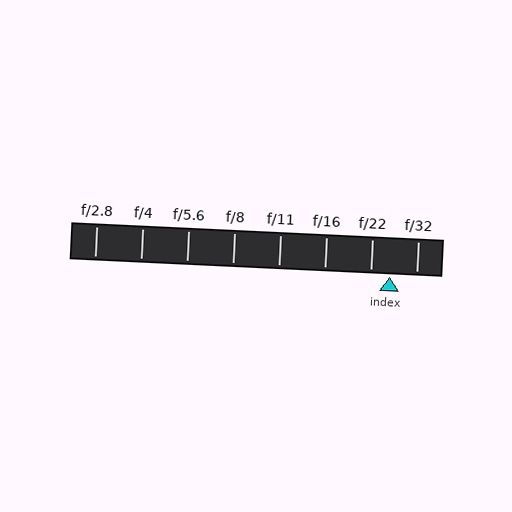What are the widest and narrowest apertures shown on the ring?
The widest aperture shown is f/2.8 and the narrowest is f/32.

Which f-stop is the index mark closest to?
The index mark is closest to f/22.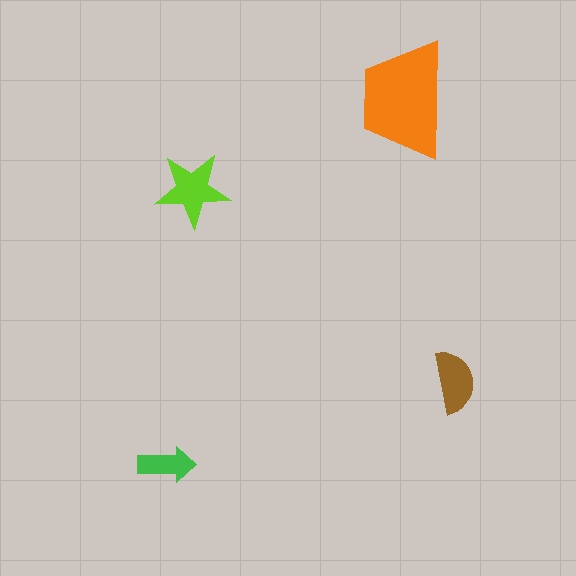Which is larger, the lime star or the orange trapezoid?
The orange trapezoid.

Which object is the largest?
The orange trapezoid.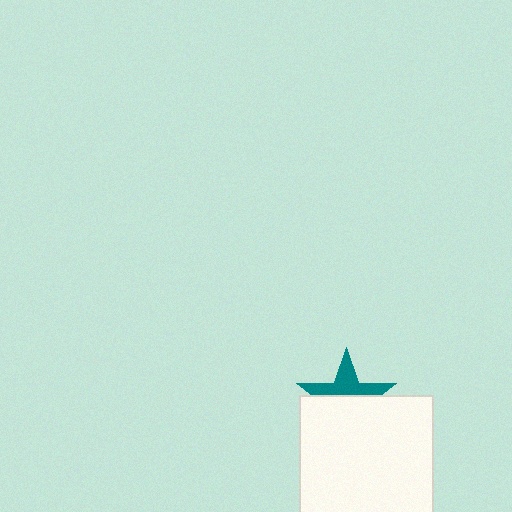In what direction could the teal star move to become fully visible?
The teal star could move up. That would shift it out from behind the white square entirely.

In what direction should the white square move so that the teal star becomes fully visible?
The white square should move down. That is the shortest direction to clear the overlap and leave the teal star fully visible.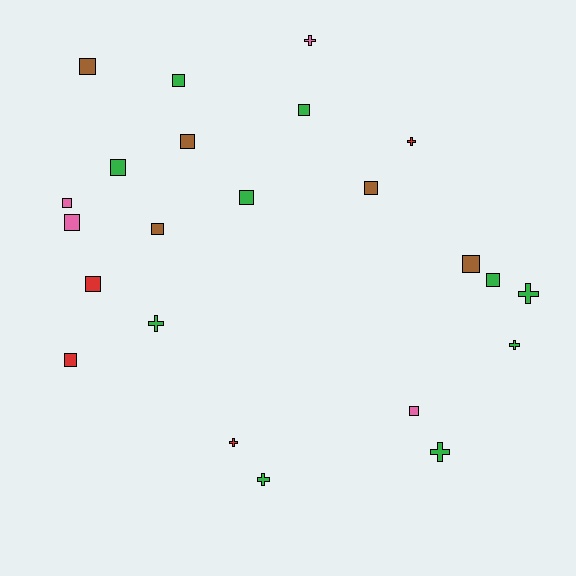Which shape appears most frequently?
Square, with 15 objects.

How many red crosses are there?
There are 2 red crosses.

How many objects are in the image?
There are 23 objects.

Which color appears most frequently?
Green, with 10 objects.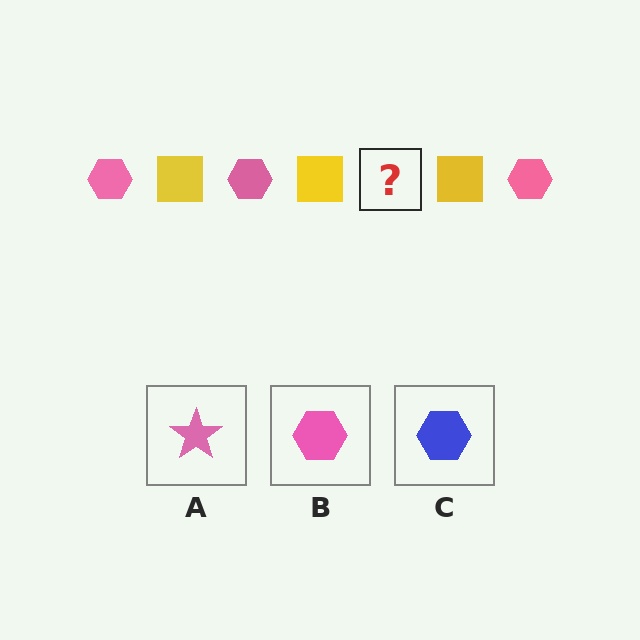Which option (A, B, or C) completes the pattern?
B.